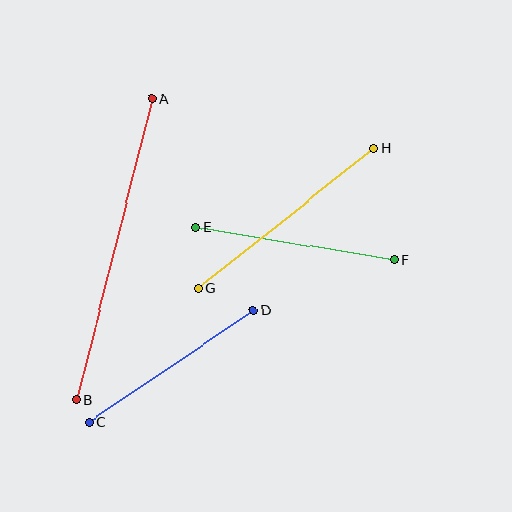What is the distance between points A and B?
The distance is approximately 310 pixels.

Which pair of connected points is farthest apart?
Points A and B are farthest apart.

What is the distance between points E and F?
The distance is approximately 202 pixels.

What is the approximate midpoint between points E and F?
The midpoint is at approximately (295, 243) pixels.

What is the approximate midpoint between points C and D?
The midpoint is at approximately (171, 366) pixels.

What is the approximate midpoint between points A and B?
The midpoint is at approximately (114, 249) pixels.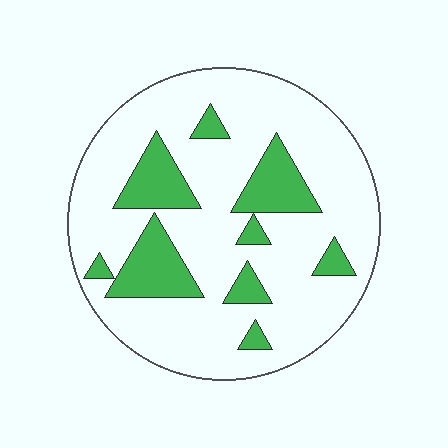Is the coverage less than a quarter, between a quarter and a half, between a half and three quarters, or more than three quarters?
Less than a quarter.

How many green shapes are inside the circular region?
9.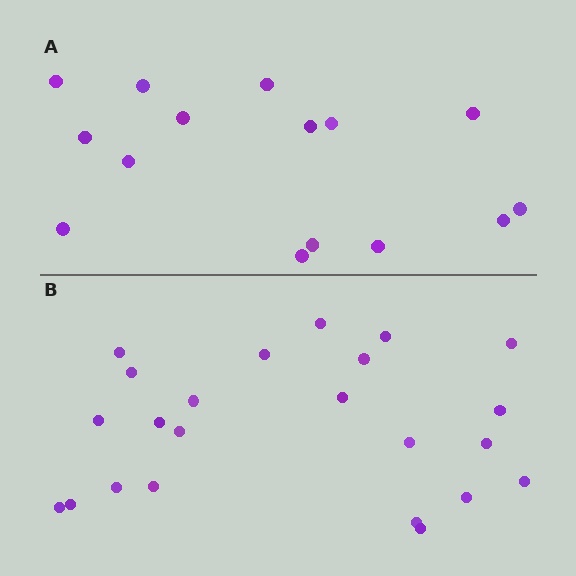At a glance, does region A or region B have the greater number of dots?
Region B (the bottom region) has more dots.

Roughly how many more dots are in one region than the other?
Region B has roughly 8 or so more dots than region A.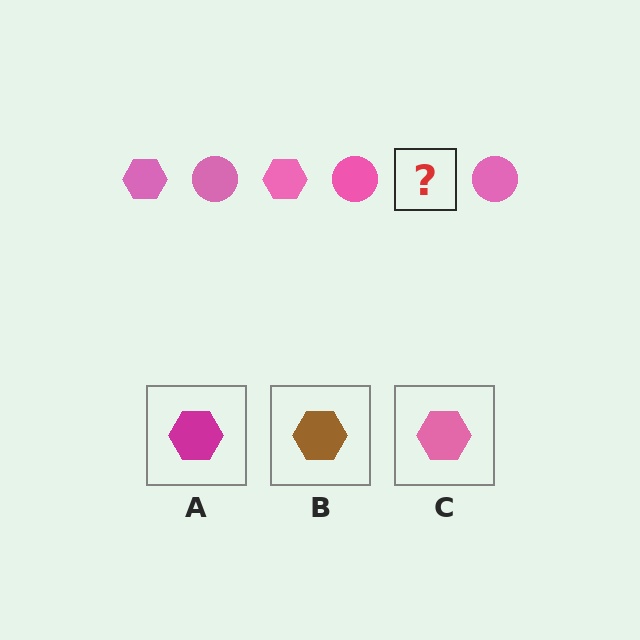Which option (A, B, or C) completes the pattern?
C.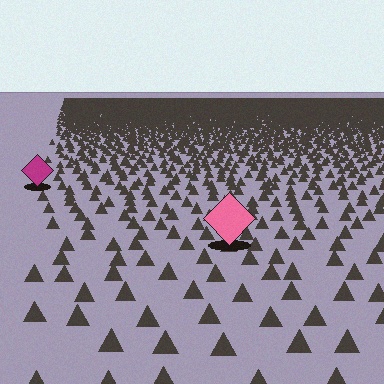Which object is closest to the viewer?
The pink diamond is closest. The texture marks near it are larger and more spread out.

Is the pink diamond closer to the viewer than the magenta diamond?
Yes. The pink diamond is closer — you can tell from the texture gradient: the ground texture is coarser near it.